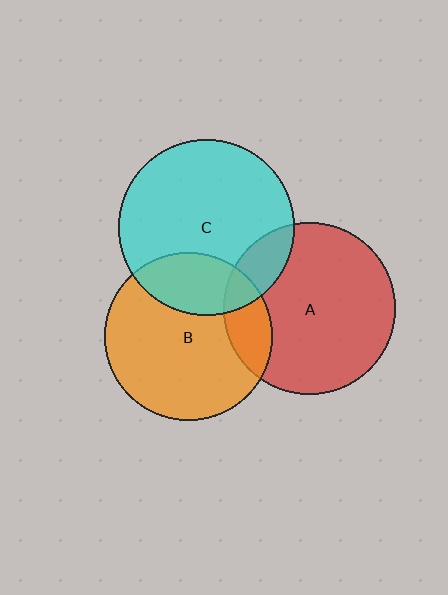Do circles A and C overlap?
Yes.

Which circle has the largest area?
Circle C (cyan).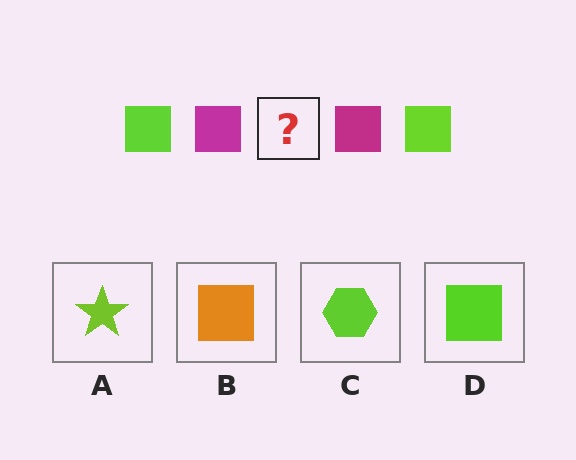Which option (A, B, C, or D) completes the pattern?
D.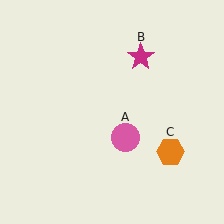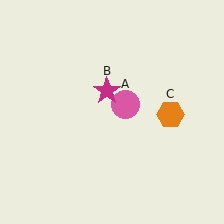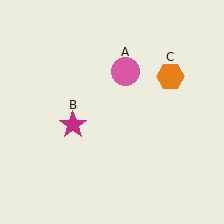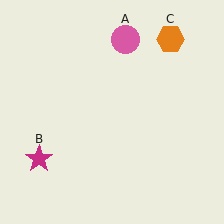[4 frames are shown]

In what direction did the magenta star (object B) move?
The magenta star (object B) moved down and to the left.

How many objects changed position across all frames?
3 objects changed position: pink circle (object A), magenta star (object B), orange hexagon (object C).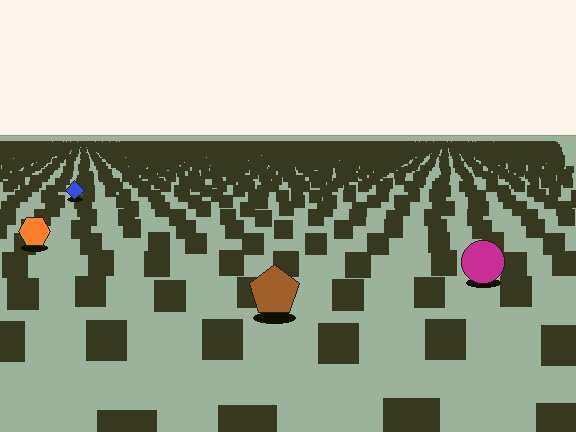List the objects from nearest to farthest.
From nearest to farthest: the brown pentagon, the magenta circle, the orange hexagon, the blue diamond.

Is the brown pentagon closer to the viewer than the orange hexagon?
Yes. The brown pentagon is closer — you can tell from the texture gradient: the ground texture is coarser near it.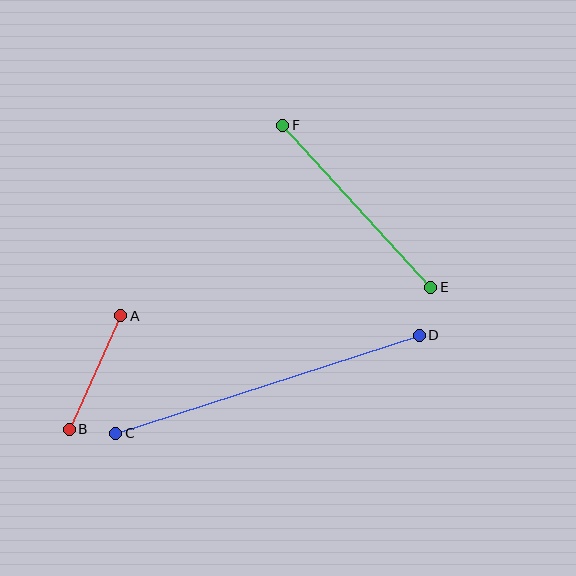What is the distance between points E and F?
The distance is approximately 220 pixels.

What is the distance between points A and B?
The distance is approximately 125 pixels.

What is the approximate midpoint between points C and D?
The midpoint is at approximately (267, 384) pixels.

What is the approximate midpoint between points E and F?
The midpoint is at approximately (357, 206) pixels.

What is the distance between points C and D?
The distance is approximately 319 pixels.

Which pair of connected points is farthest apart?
Points C and D are farthest apart.